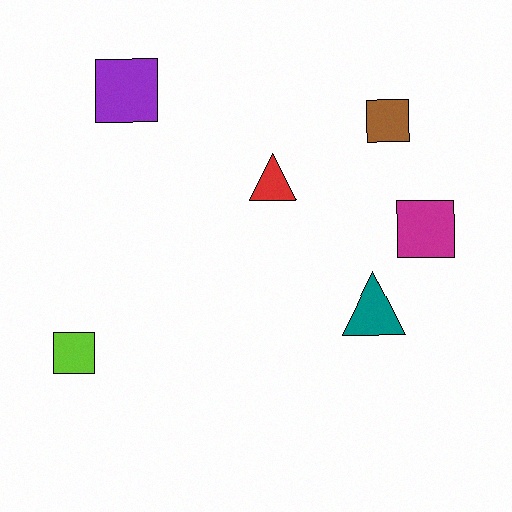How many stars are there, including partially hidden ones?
There are no stars.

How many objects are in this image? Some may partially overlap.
There are 6 objects.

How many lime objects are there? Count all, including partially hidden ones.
There is 1 lime object.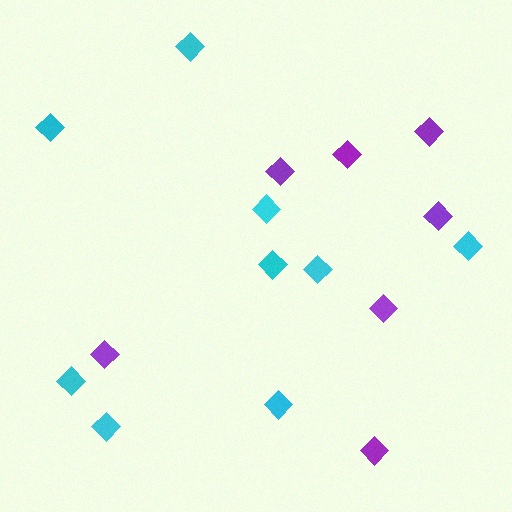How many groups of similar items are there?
There are 2 groups: one group of cyan diamonds (9) and one group of purple diamonds (7).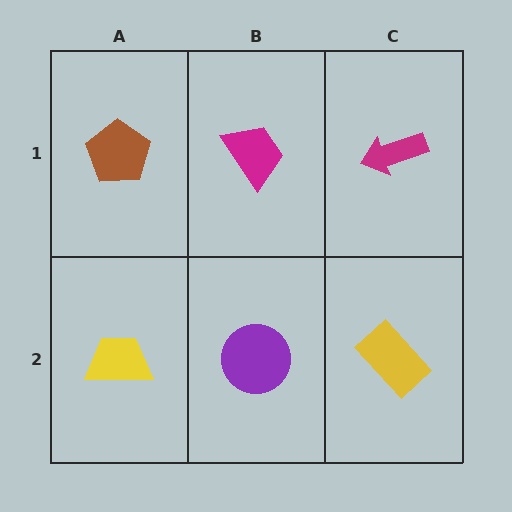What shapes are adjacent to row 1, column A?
A yellow trapezoid (row 2, column A), a magenta trapezoid (row 1, column B).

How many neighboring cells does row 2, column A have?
2.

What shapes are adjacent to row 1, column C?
A yellow rectangle (row 2, column C), a magenta trapezoid (row 1, column B).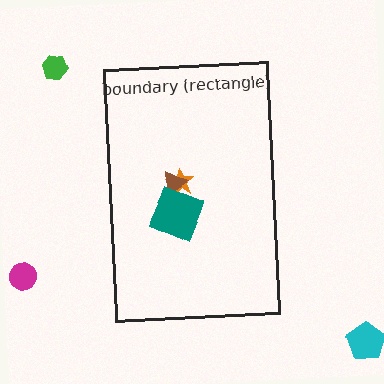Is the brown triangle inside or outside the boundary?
Inside.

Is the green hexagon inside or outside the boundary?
Outside.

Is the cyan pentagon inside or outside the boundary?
Outside.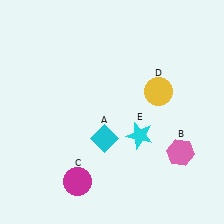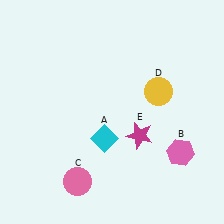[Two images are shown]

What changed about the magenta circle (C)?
In Image 1, C is magenta. In Image 2, it changed to pink.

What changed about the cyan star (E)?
In Image 1, E is cyan. In Image 2, it changed to magenta.